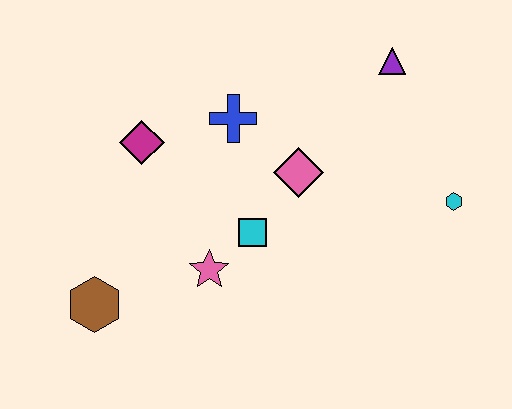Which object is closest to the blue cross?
The pink diamond is closest to the blue cross.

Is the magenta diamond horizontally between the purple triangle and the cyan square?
No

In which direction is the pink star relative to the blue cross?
The pink star is below the blue cross.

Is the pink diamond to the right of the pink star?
Yes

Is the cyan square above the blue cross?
No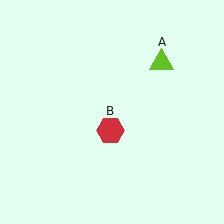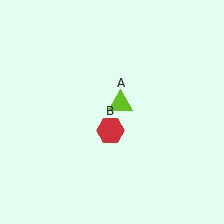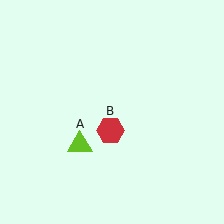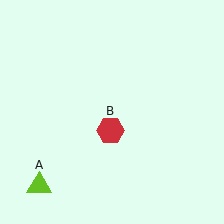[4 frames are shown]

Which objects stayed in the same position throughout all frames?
Red hexagon (object B) remained stationary.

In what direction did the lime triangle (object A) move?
The lime triangle (object A) moved down and to the left.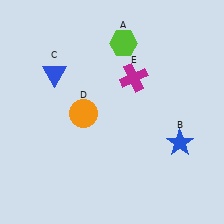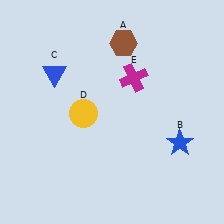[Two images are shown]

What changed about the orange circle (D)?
In Image 1, D is orange. In Image 2, it changed to yellow.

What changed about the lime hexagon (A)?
In Image 1, A is lime. In Image 2, it changed to brown.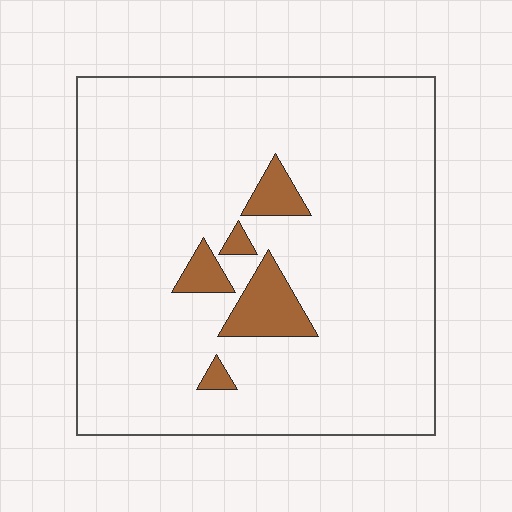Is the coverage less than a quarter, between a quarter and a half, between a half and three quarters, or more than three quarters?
Less than a quarter.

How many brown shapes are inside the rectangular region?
5.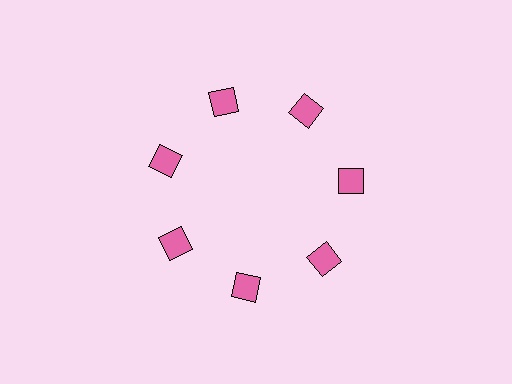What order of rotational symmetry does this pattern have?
This pattern has 7-fold rotational symmetry.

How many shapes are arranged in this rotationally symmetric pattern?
There are 7 shapes, arranged in 7 groups of 1.